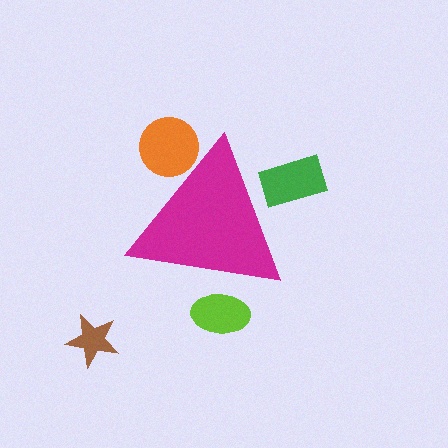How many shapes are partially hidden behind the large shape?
3 shapes are partially hidden.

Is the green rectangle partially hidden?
Yes, the green rectangle is partially hidden behind the magenta triangle.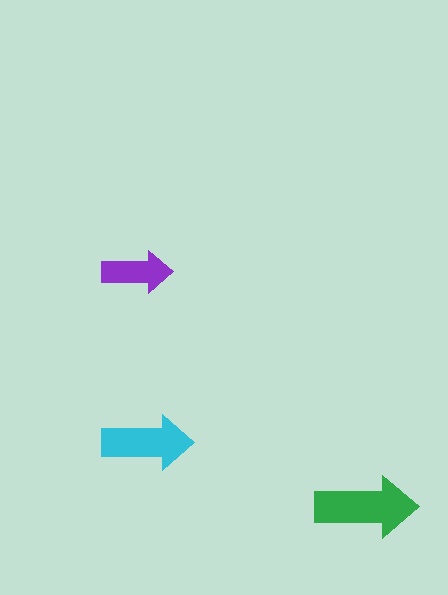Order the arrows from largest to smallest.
the green one, the cyan one, the purple one.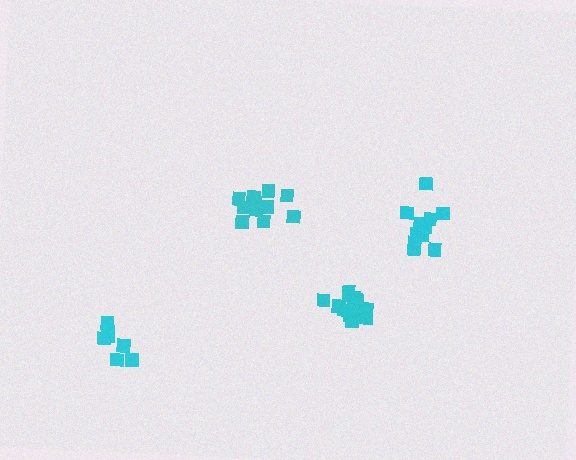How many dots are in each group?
Group 1: 11 dots, Group 2: 13 dots, Group 3: 13 dots, Group 4: 7 dots (44 total).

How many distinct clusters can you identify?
There are 4 distinct clusters.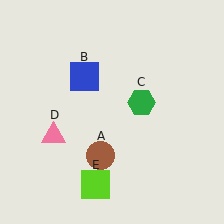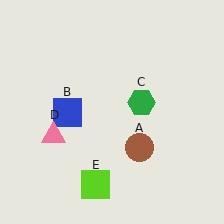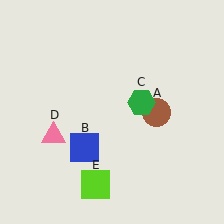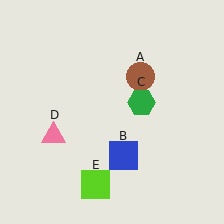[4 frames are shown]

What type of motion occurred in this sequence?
The brown circle (object A), blue square (object B) rotated counterclockwise around the center of the scene.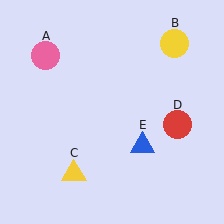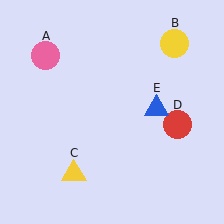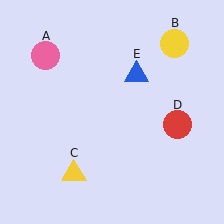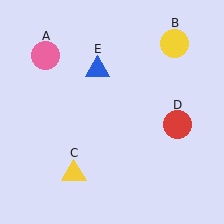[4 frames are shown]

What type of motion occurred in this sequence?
The blue triangle (object E) rotated counterclockwise around the center of the scene.